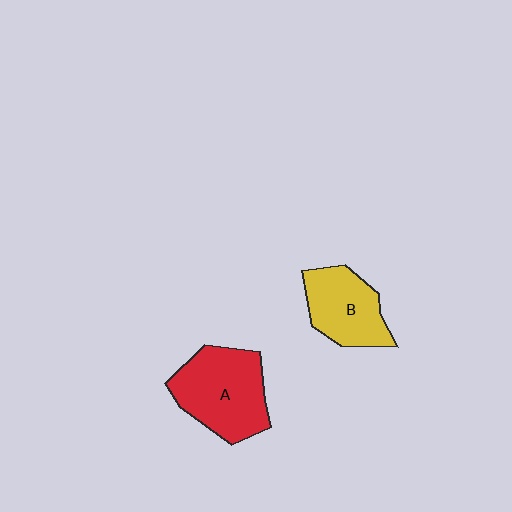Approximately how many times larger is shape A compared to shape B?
Approximately 1.3 times.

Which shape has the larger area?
Shape A (red).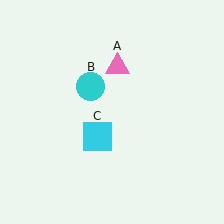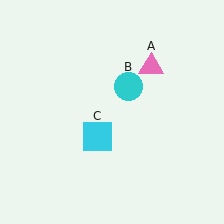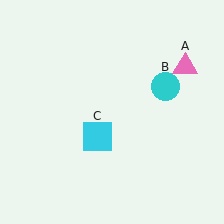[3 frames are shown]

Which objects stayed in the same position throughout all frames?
Cyan square (object C) remained stationary.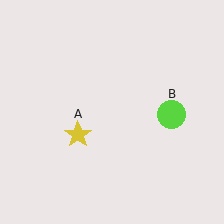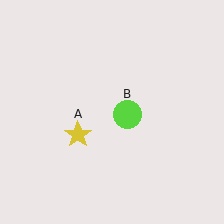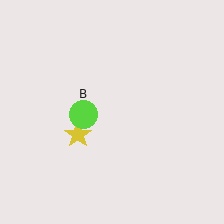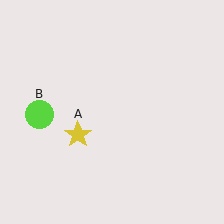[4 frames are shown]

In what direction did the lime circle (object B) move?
The lime circle (object B) moved left.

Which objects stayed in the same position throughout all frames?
Yellow star (object A) remained stationary.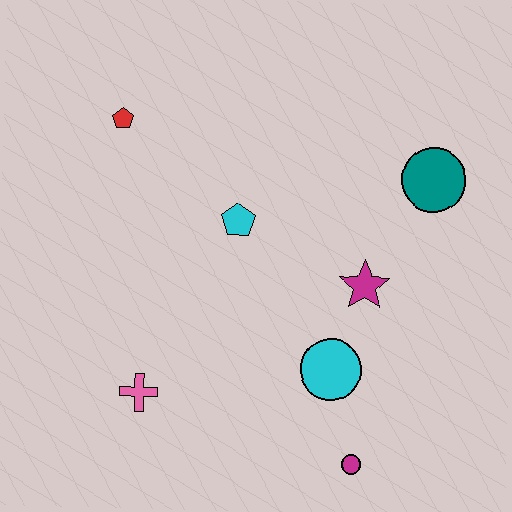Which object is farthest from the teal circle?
The pink cross is farthest from the teal circle.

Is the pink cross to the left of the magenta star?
Yes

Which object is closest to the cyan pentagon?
The magenta star is closest to the cyan pentagon.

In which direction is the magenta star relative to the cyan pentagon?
The magenta star is to the right of the cyan pentagon.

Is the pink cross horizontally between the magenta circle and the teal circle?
No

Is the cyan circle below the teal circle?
Yes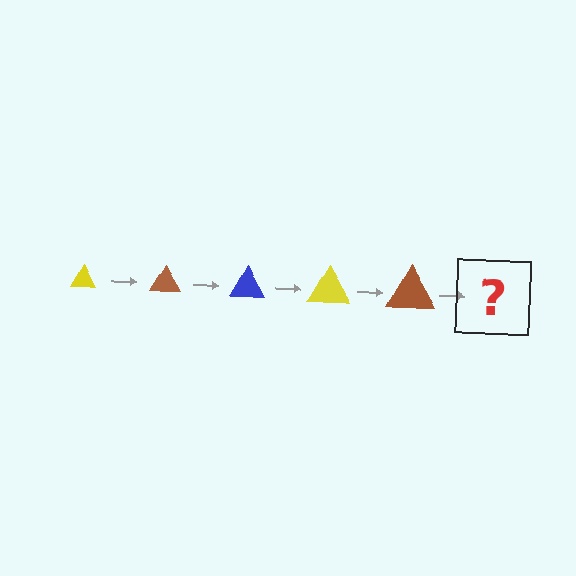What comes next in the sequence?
The next element should be a blue triangle, larger than the previous one.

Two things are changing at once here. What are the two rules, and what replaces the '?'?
The two rules are that the triangle grows larger each step and the color cycles through yellow, brown, and blue. The '?' should be a blue triangle, larger than the previous one.